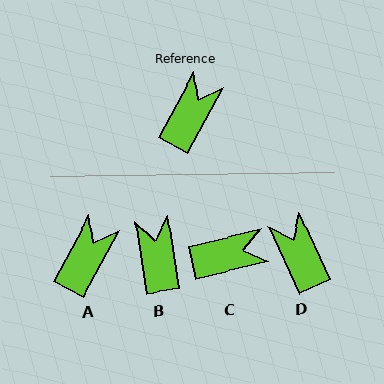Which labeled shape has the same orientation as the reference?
A.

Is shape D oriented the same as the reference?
No, it is off by about 54 degrees.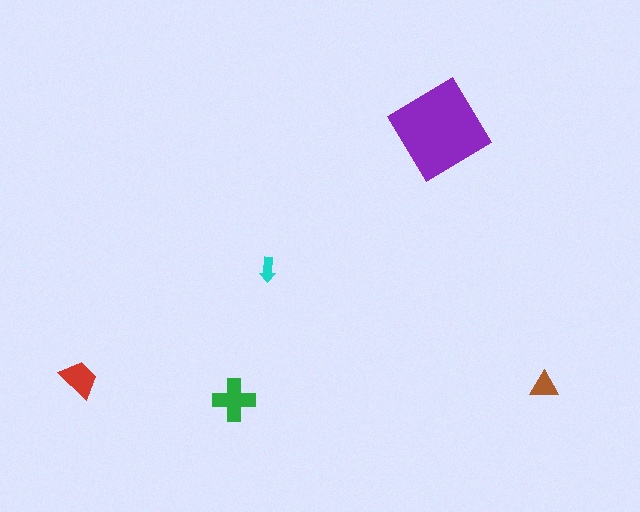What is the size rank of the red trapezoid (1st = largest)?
3rd.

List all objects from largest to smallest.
The purple diamond, the green cross, the red trapezoid, the brown triangle, the cyan arrow.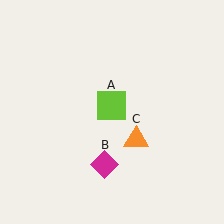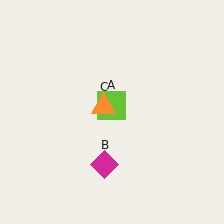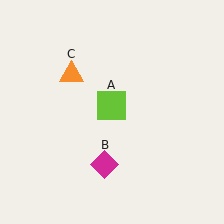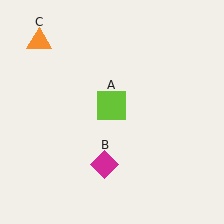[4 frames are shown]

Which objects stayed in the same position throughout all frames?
Lime square (object A) and magenta diamond (object B) remained stationary.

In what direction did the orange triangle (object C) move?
The orange triangle (object C) moved up and to the left.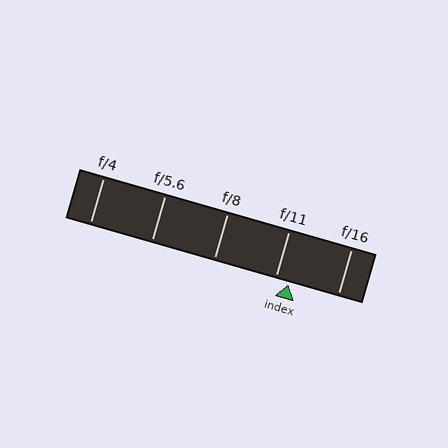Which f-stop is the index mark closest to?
The index mark is closest to f/11.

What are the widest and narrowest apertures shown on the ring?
The widest aperture shown is f/4 and the narrowest is f/16.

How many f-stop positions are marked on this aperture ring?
There are 5 f-stop positions marked.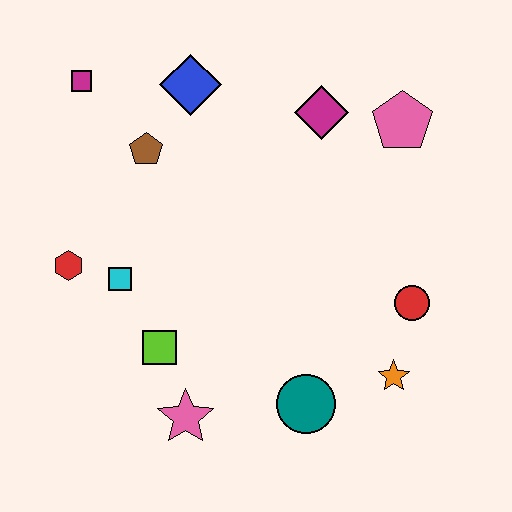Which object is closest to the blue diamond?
The brown pentagon is closest to the blue diamond.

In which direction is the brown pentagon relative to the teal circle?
The brown pentagon is above the teal circle.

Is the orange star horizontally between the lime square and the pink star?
No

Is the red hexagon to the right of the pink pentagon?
No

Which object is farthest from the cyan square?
The pink pentagon is farthest from the cyan square.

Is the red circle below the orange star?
No